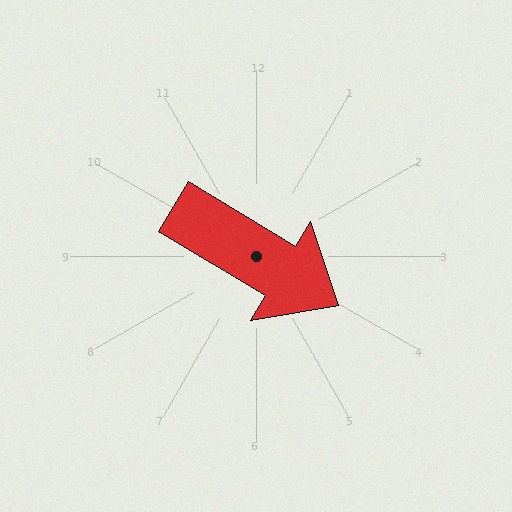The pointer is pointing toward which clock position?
Roughly 4 o'clock.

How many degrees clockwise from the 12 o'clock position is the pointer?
Approximately 121 degrees.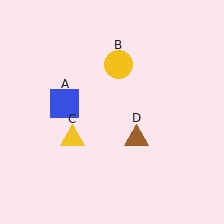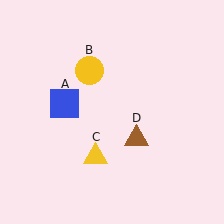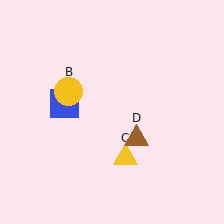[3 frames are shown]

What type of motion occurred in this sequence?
The yellow circle (object B), yellow triangle (object C) rotated counterclockwise around the center of the scene.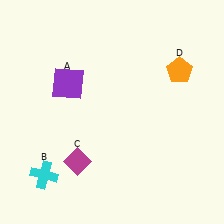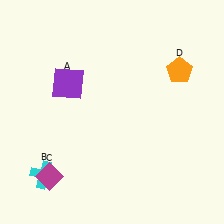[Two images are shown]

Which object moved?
The magenta diamond (C) moved left.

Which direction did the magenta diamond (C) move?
The magenta diamond (C) moved left.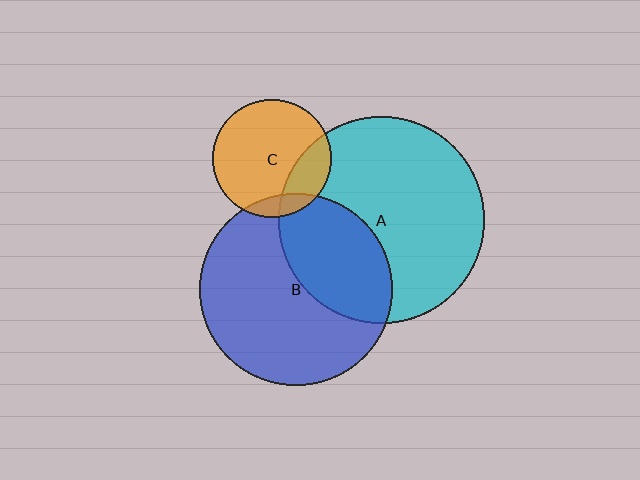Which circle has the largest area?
Circle A (cyan).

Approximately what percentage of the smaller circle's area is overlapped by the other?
Approximately 35%.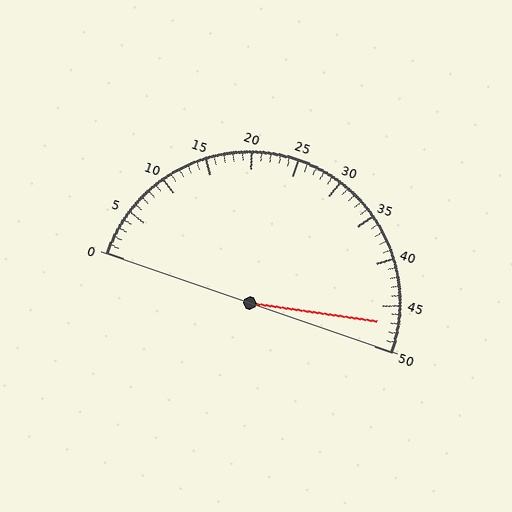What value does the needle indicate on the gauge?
The needle indicates approximately 47.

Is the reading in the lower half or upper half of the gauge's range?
The reading is in the upper half of the range (0 to 50).